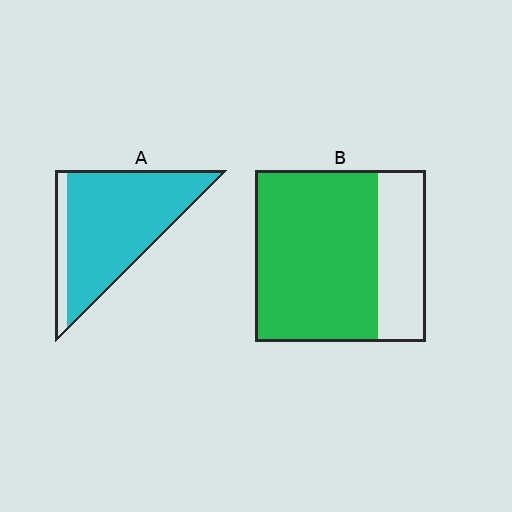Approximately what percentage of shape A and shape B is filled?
A is approximately 85% and B is approximately 70%.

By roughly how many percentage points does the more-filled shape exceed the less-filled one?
By roughly 15 percentage points (A over B).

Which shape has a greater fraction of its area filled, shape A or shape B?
Shape A.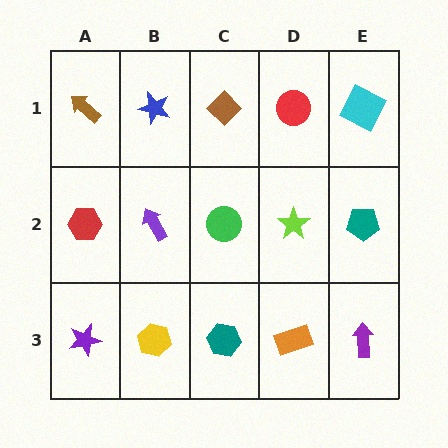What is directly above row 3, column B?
A purple arrow.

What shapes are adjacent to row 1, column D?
A lime star (row 2, column D), a brown diamond (row 1, column C), a cyan square (row 1, column E).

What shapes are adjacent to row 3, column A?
A red hexagon (row 2, column A), a yellow hexagon (row 3, column B).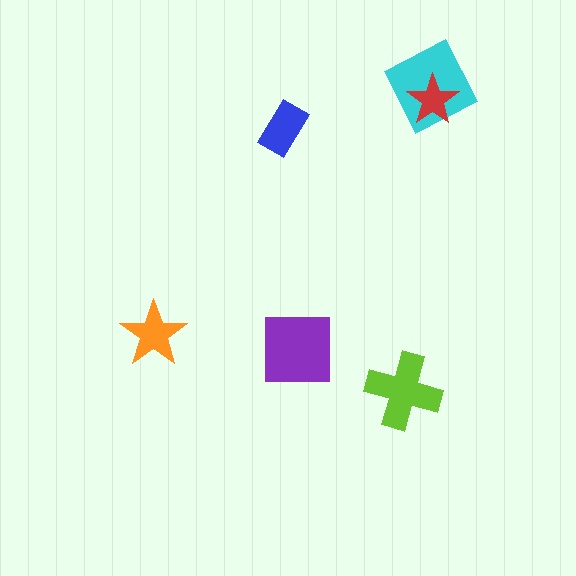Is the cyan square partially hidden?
Yes, it is partially covered by another shape.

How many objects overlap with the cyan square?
1 object overlaps with the cyan square.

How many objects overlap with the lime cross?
0 objects overlap with the lime cross.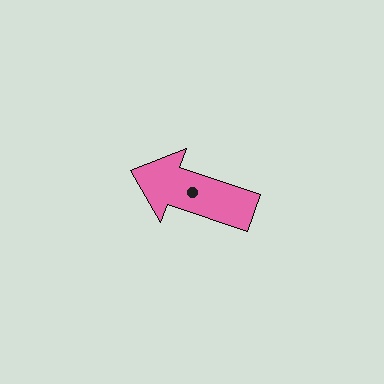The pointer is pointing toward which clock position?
Roughly 10 o'clock.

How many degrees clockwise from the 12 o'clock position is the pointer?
Approximately 289 degrees.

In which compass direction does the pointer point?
West.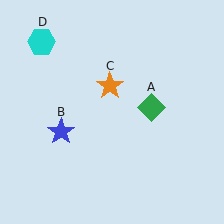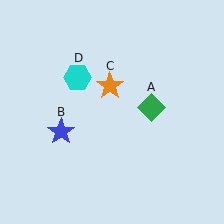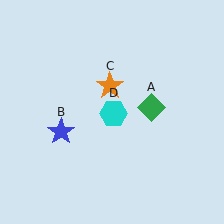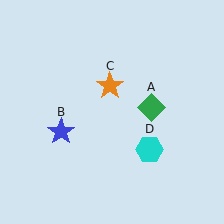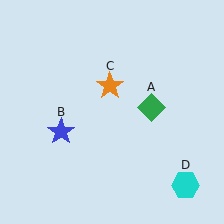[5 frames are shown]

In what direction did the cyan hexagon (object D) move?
The cyan hexagon (object D) moved down and to the right.